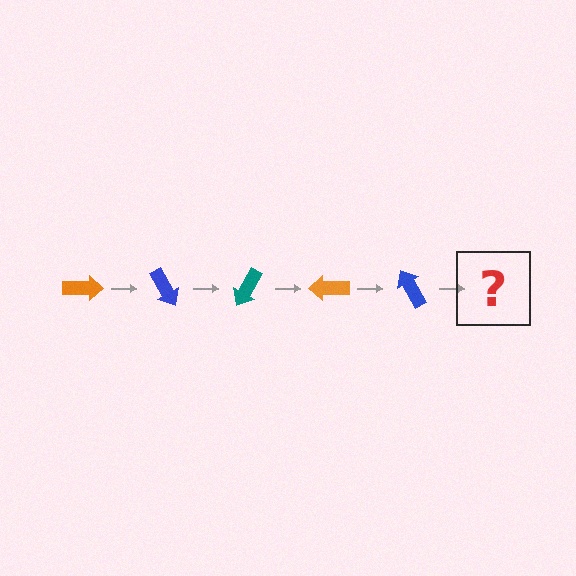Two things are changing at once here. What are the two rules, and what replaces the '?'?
The two rules are that it rotates 60 degrees each step and the color cycles through orange, blue, and teal. The '?' should be a teal arrow, rotated 300 degrees from the start.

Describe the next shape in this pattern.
It should be a teal arrow, rotated 300 degrees from the start.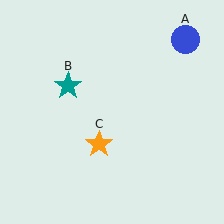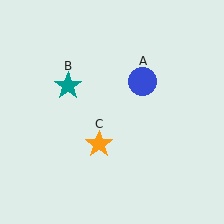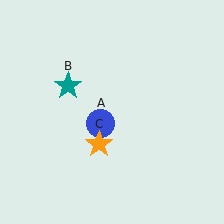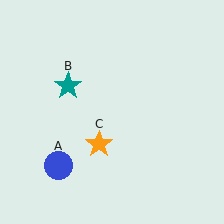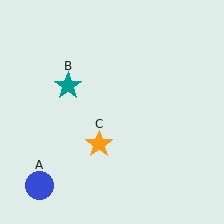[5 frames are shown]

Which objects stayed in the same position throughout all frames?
Teal star (object B) and orange star (object C) remained stationary.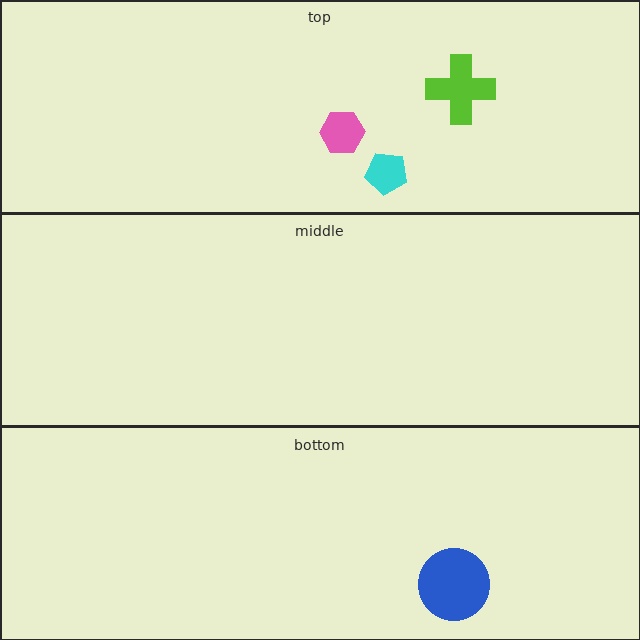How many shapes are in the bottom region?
1.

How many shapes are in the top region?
3.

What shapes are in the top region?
The cyan pentagon, the pink hexagon, the lime cross.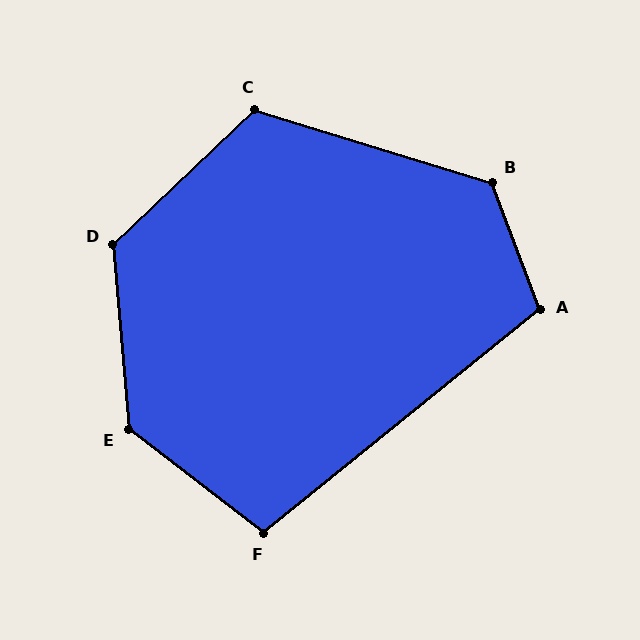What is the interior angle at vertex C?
Approximately 119 degrees (obtuse).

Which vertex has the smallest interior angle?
F, at approximately 104 degrees.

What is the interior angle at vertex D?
Approximately 129 degrees (obtuse).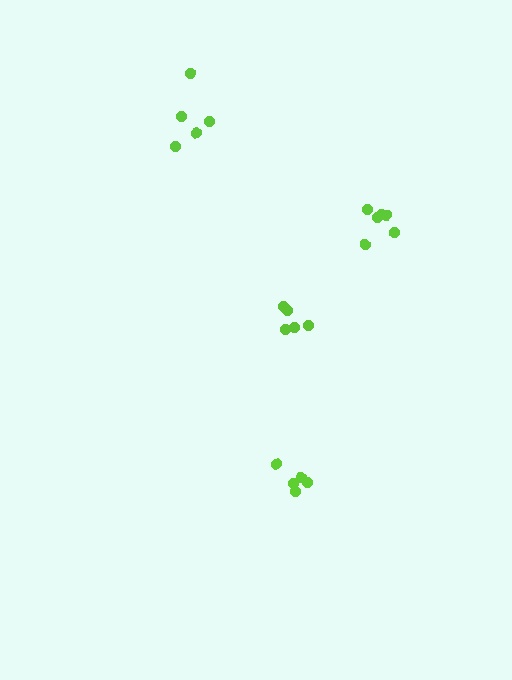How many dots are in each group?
Group 1: 5 dots, Group 2: 6 dots, Group 3: 5 dots, Group 4: 5 dots (21 total).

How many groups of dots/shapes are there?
There are 4 groups.